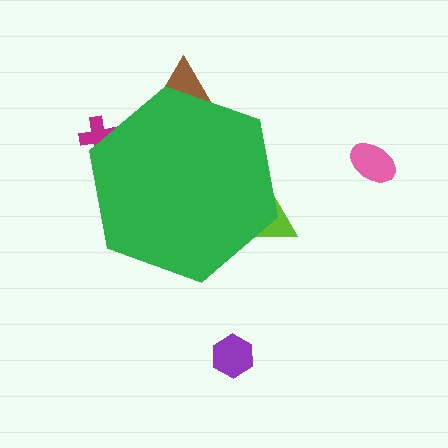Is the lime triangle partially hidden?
Yes, the lime triangle is partially hidden behind the green hexagon.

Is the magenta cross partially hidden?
Yes, the magenta cross is partially hidden behind the green hexagon.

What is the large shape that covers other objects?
A green hexagon.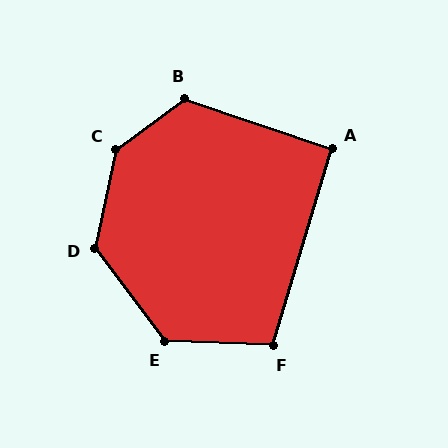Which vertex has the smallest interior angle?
A, at approximately 92 degrees.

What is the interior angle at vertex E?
Approximately 129 degrees (obtuse).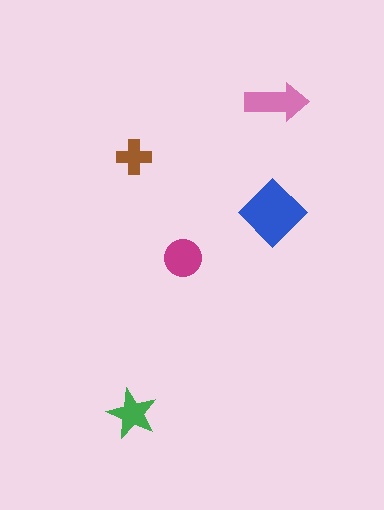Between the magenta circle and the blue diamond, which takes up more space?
The blue diamond.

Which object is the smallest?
The brown cross.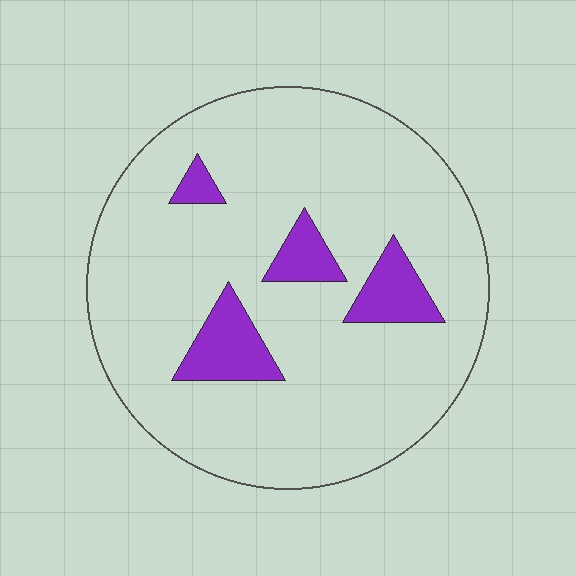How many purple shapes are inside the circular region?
4.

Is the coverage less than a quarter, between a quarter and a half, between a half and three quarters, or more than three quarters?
Less than a quarter.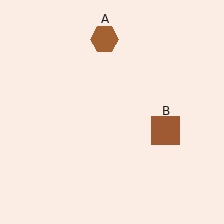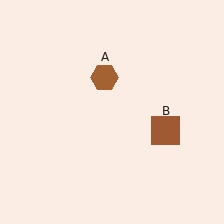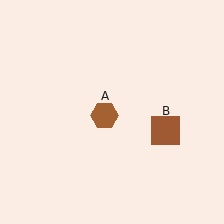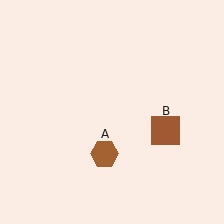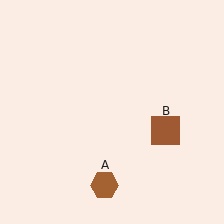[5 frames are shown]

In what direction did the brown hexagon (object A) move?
The brown hexagon (object A) moved down.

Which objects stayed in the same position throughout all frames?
Brown square (object B) remained stationary.